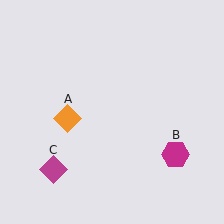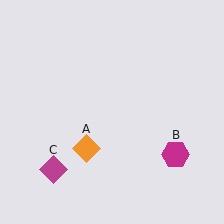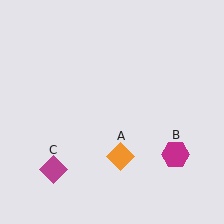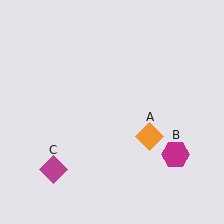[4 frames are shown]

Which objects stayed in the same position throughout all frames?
Magenta hexagon (object B) and magenta diamond (object C) remained stationary.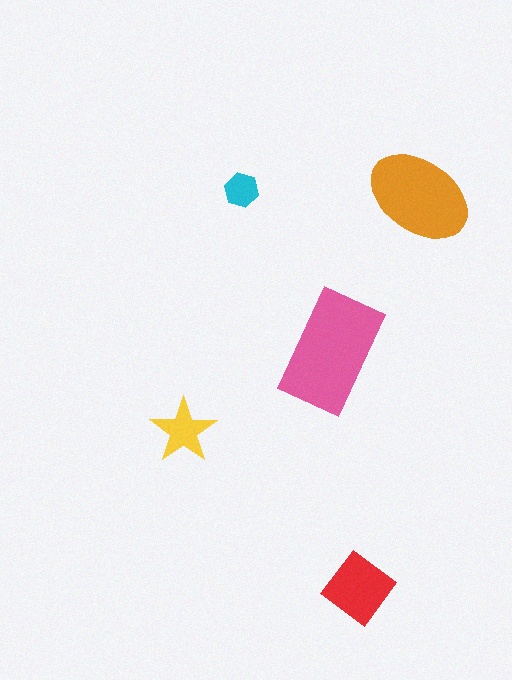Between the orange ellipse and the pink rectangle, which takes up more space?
The pink rectangle.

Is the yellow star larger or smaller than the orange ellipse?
Smaller.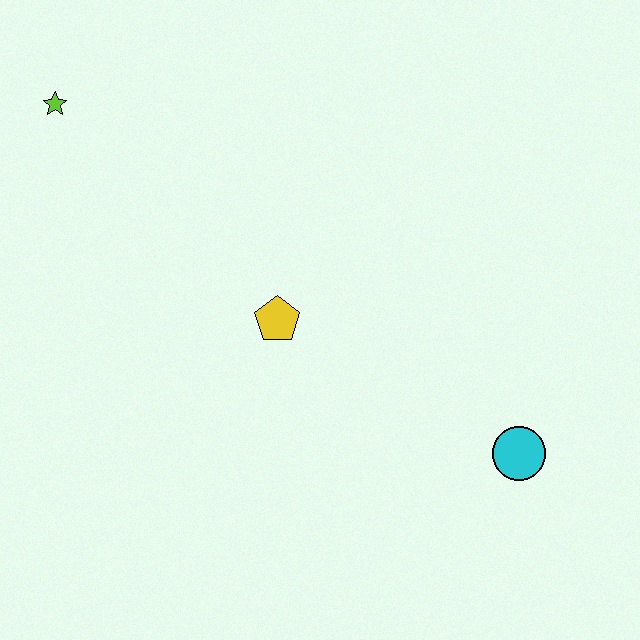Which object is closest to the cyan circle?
The yellow pentagon is closest to the cyan circle.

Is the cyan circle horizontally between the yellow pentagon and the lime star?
No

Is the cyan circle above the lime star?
No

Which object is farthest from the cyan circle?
The lime star is farthest from the cyan circle.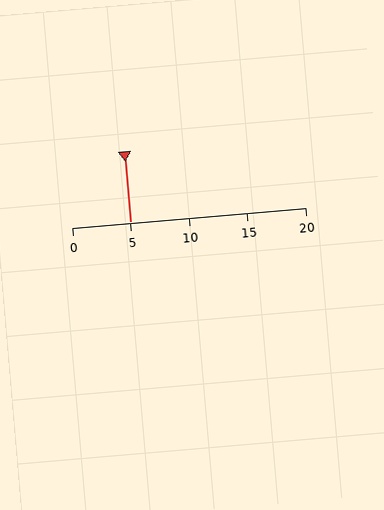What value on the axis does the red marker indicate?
The marker indicates approximately 5.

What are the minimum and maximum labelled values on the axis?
The axis runs from 0 to 20.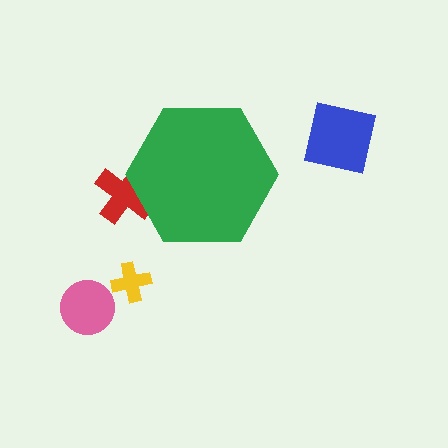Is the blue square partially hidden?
No, the blue square is fully visible.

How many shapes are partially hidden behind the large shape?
1 shape is partially hidden.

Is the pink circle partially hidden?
No, the pink circle is fully visible.